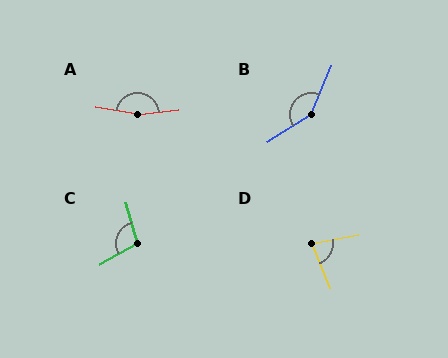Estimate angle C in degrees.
Approximately 103 degrees.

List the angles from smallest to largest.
D (78°), C (103°), B (144°), A (165°).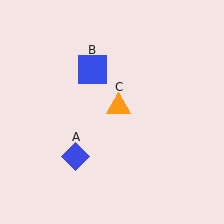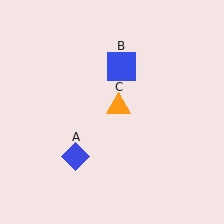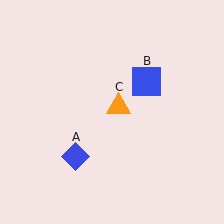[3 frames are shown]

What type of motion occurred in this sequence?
The blue square (object B) rotated clockwise around the center of the scene.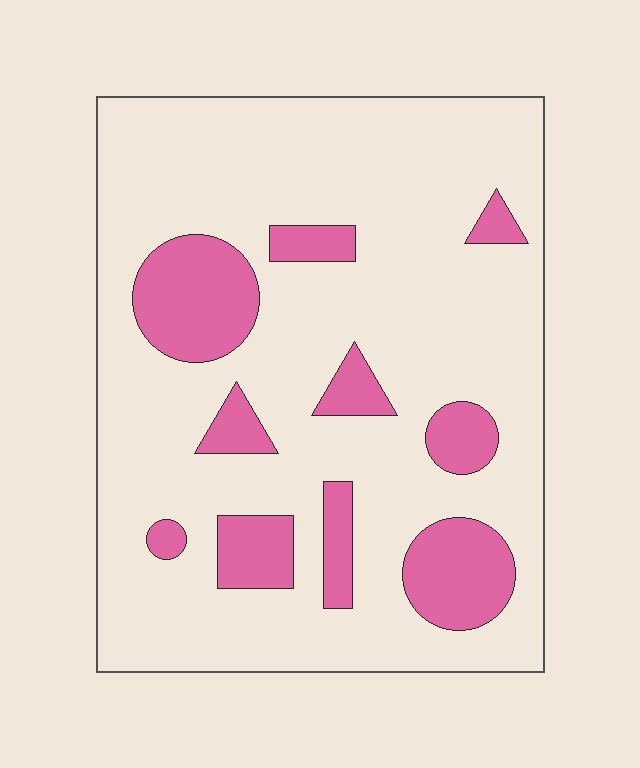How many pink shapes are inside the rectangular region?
10.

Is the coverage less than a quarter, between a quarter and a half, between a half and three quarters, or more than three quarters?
Less than a quarter.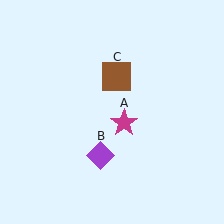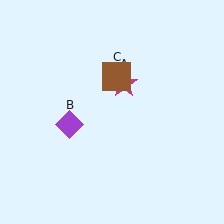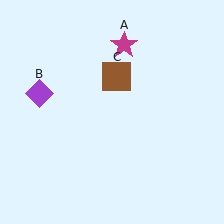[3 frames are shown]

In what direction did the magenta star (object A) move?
The magenta star (object A) moved up.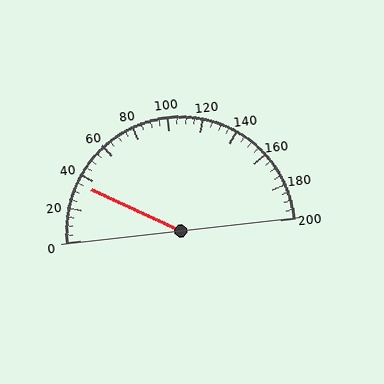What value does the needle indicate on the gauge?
The needle indicates approximately 35.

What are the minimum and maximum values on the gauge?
The gauge ranges from 0 to 200.